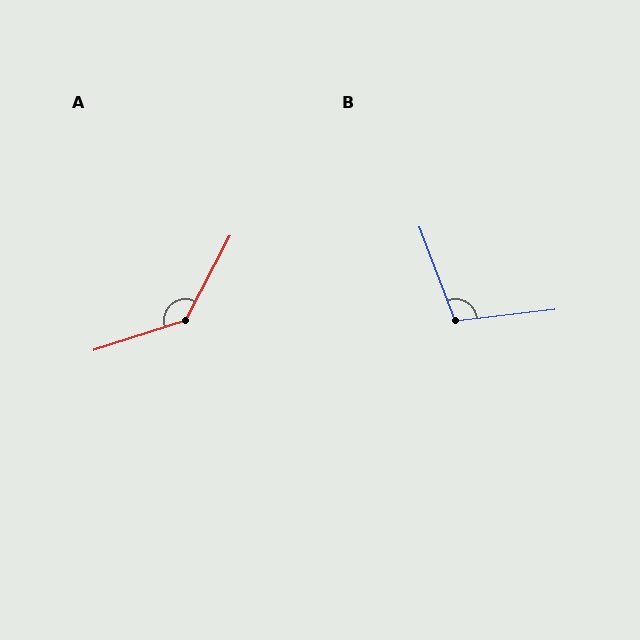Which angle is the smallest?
B, at approximately 104 degrees.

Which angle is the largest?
A, at approximately 136 degrees.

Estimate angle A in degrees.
Approximately 136 degrees.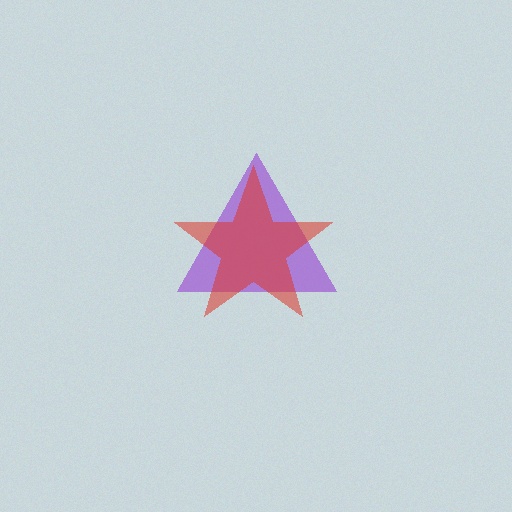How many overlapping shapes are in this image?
There are 2 overlapping shapes in the image.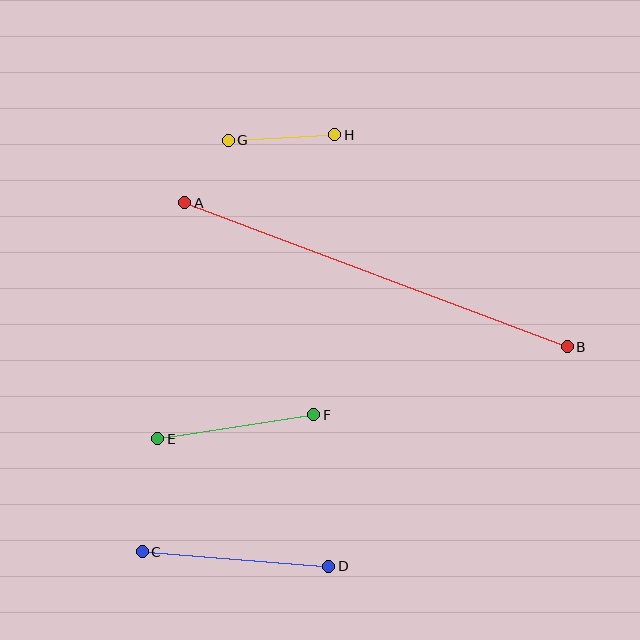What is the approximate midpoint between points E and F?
The midpoint is at approximately (236, 427) pixels.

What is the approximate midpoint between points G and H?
The midpoint is at approximately (282, 137) pixels.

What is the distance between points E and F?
The distance is approximately 158 pixels.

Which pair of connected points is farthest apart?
Points A and B are farthest apart.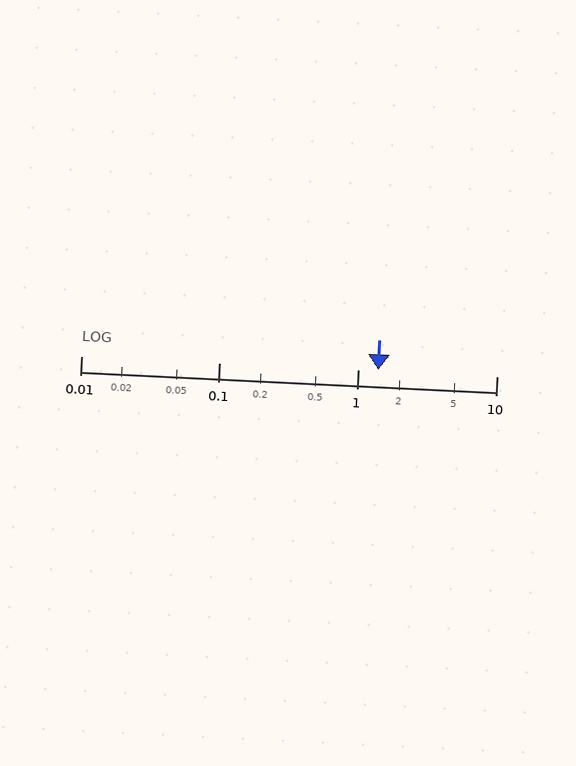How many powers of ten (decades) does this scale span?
The scale spans 3 decades, from 0.01 to 10.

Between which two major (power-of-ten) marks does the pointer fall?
The pointer is between 1 and 10.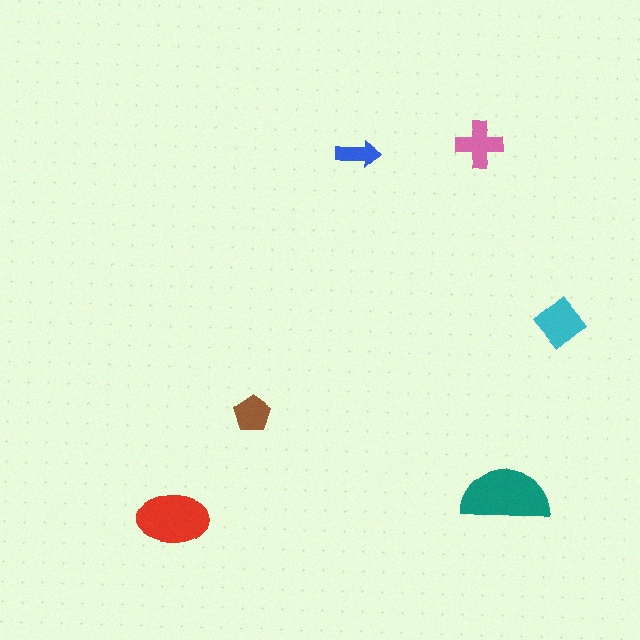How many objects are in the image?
There are 6 objects in the image.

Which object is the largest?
The teal semicircle.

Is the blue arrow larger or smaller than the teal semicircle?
Smaller.